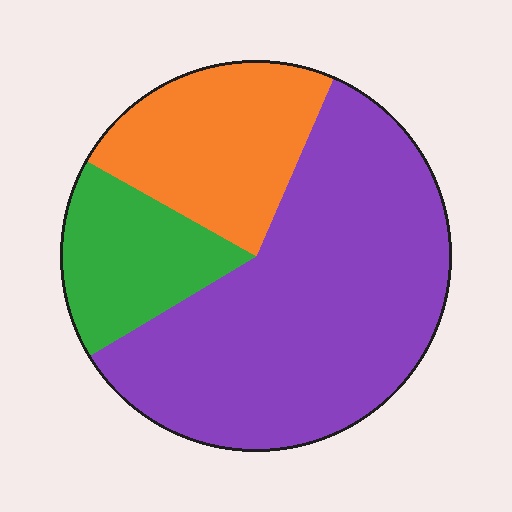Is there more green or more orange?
Orange.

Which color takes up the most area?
Purple, at roughly 60%.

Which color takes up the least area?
Green, at roughly 15%.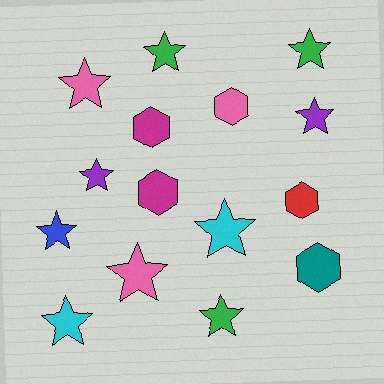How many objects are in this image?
There are 15 objects.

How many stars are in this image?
There are 10 stars.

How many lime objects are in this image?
There are no lime objects.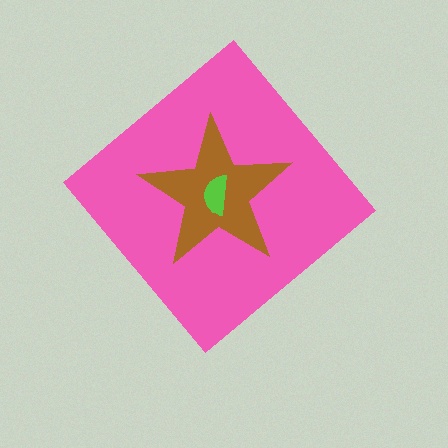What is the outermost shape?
The pink diamond.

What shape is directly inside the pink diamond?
The brown star.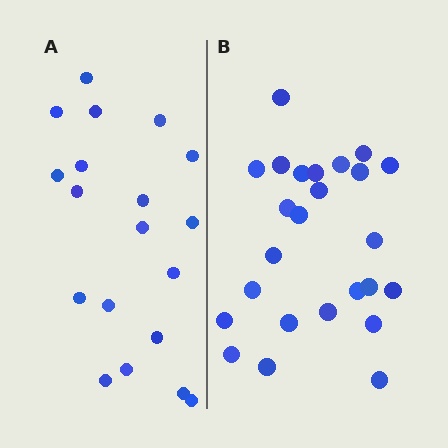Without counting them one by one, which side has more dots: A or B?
Region B (the right region) has more dots.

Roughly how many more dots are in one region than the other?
Region B has about 6 more dots than region A.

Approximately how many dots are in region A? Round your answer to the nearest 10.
About 20 dots. (The exact count is 19, which rounds to 20.)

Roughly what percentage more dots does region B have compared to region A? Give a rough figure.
About 30% more.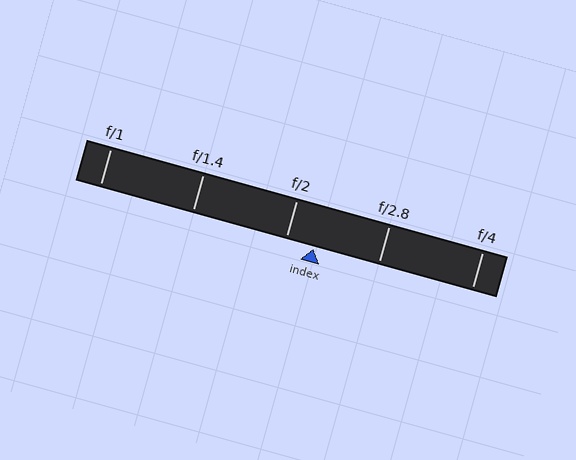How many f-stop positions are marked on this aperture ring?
There are 5 f-stop positions marked.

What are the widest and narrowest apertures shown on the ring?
The widest aperture shown is f/1 and the narrowest is f/4.